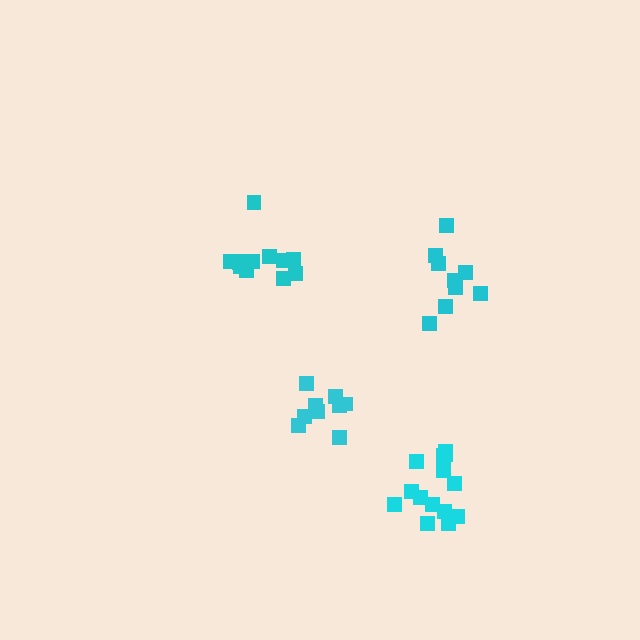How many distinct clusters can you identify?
There are 4 distinct clusters.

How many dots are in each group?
Group 1: 12 dots, Group 2: 9 dots, Group 3: 9 dots, Group 4: 14 dots (44 total).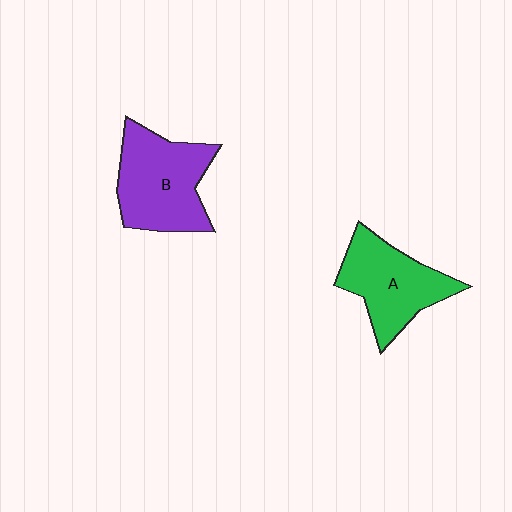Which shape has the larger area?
Shape B (purple).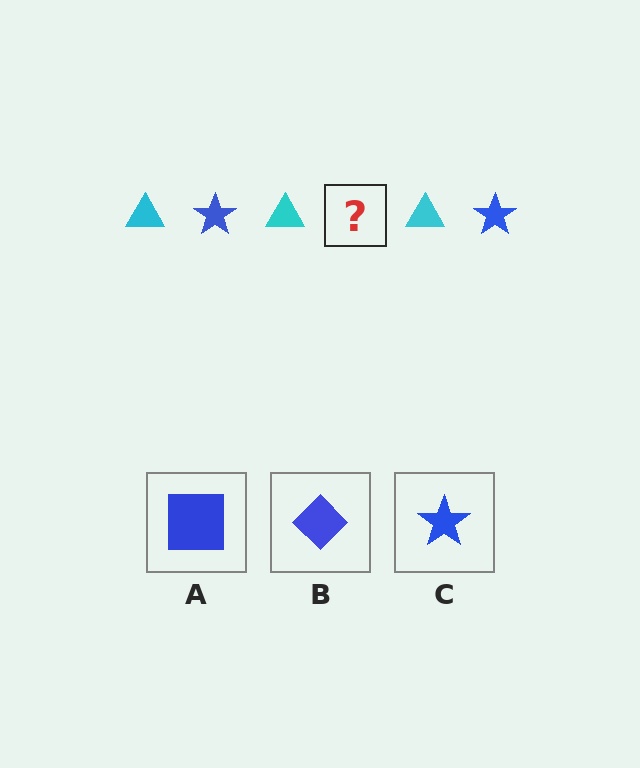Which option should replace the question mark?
Option C.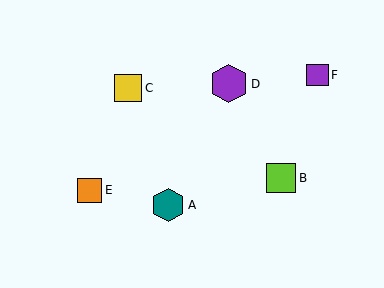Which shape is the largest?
The purple hexagon (labeled D) is the largest.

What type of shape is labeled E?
Shape E is an orange square.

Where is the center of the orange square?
The center of the orange square is at (90, 190).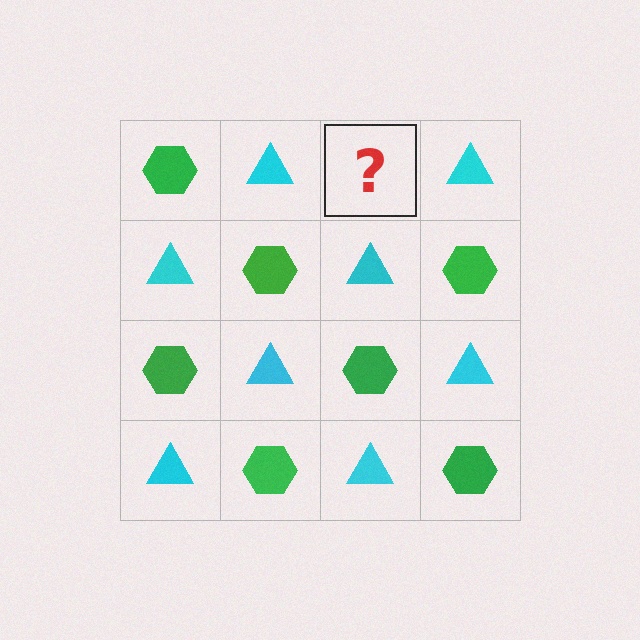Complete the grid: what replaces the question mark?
The question mark should be replaced with a green hexagon.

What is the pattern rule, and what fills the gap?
The rule is that it alternates green hexagon and cyan triangle in a checkerboard pattern. The gap should be filled with a green hexagon.